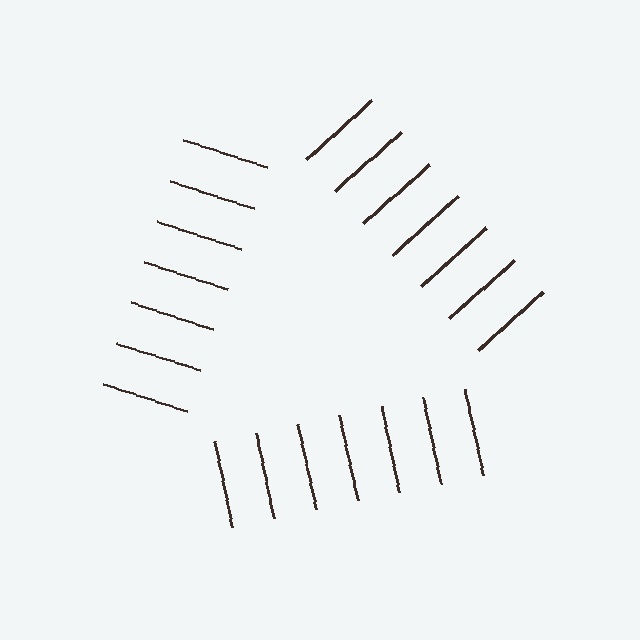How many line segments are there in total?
21 — 7 along each of the 3 edges.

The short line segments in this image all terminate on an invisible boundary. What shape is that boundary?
An illusory triangle — the line segments terminate on its edges but no continuous stroke is drawn.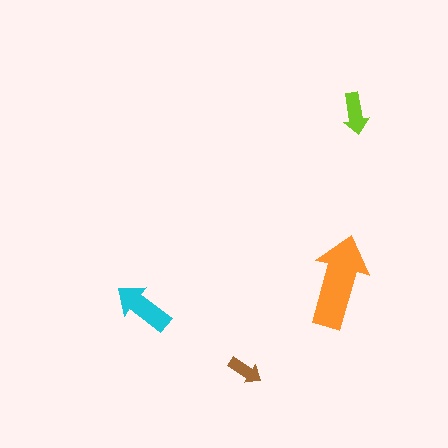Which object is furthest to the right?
The lime arrow is rightmost.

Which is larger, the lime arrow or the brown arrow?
The lime one.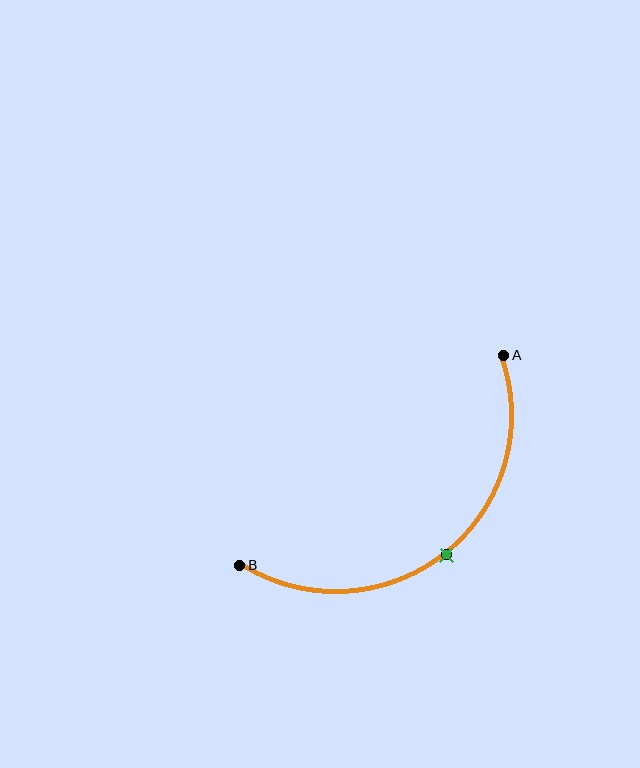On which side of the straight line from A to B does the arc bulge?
The arc bulges below and to the right of the straight line connecting A and B.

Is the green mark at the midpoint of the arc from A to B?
Yes. The green mark lies on the arc at equal arc-length from both A and B — it is the arc midpoint.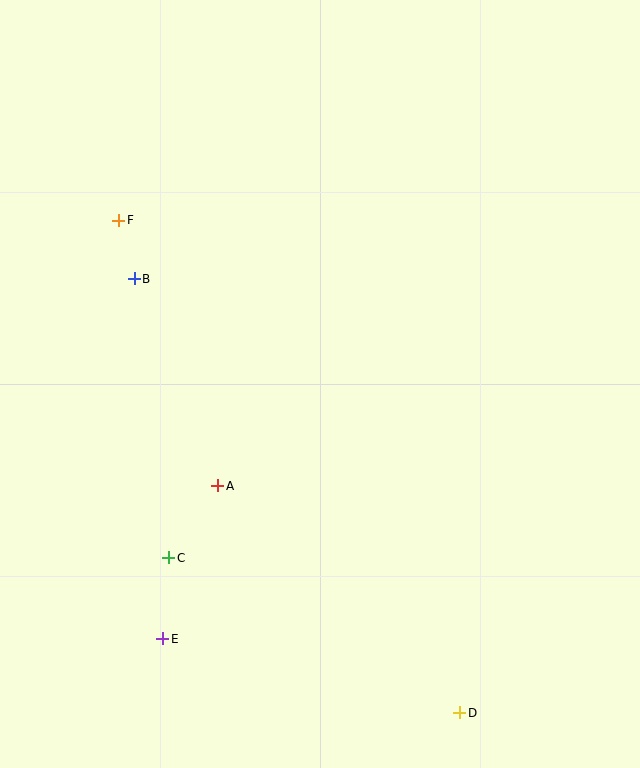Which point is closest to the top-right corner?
Point F is closest to the top-right corner.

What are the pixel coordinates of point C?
Point C is at (169, 558).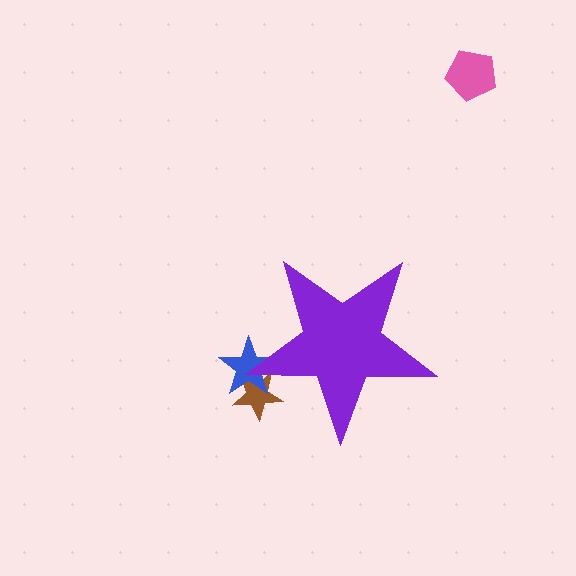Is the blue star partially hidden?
Yes, the blue star is partially hidden behind the purple star.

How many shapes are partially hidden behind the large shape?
2 shapes are partially hidden.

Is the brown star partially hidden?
Yes, the brown star is partially hidden behind the purple star.